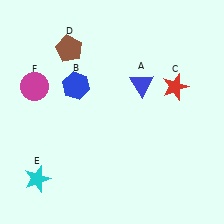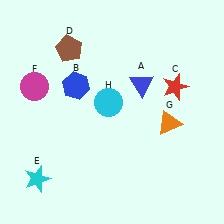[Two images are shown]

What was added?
An orange triangle (G), a cyan circle (H) were added in Image 2.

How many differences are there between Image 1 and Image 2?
There are 2 differences between the two images.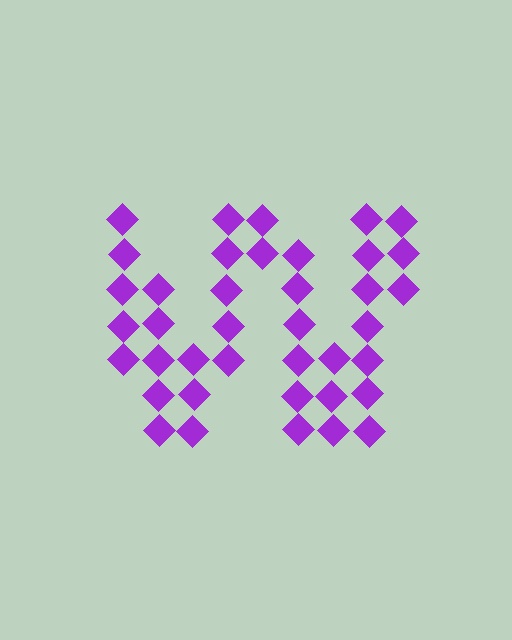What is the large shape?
The large shape is the letter W.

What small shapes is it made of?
It is made of small diamonds.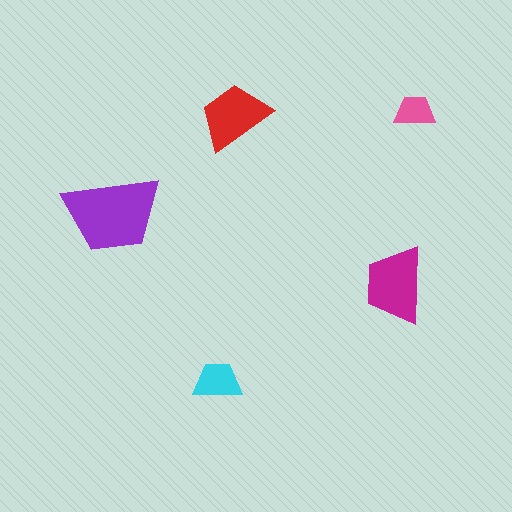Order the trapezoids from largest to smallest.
the purple one, the magenta one, the red one, the cyan one, the pink one.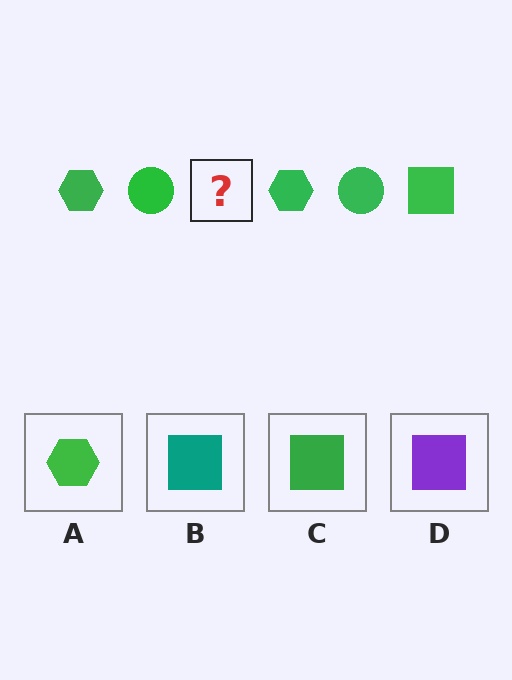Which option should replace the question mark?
Option C.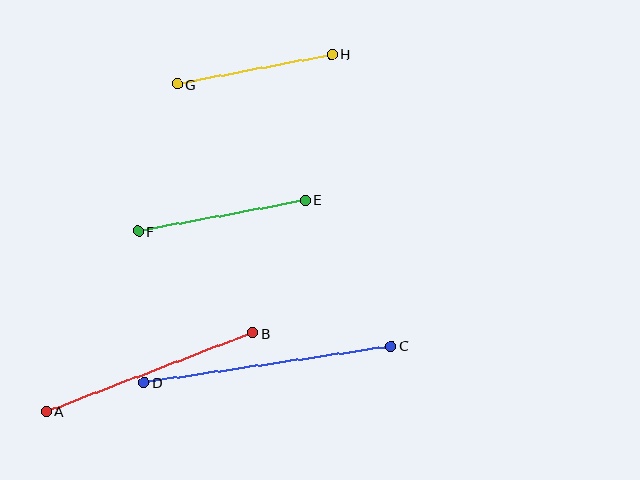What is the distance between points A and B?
The distance is approximately 221 pixels.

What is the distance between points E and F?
The distance is approximately 170 pixels.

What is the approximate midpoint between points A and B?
The midpoint is at approximately (149, 372) pixels.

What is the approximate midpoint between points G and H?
The midpoint is at approximately (255, 69) pixels.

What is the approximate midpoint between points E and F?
The midpoint is at approximately (222, 215) pixels.